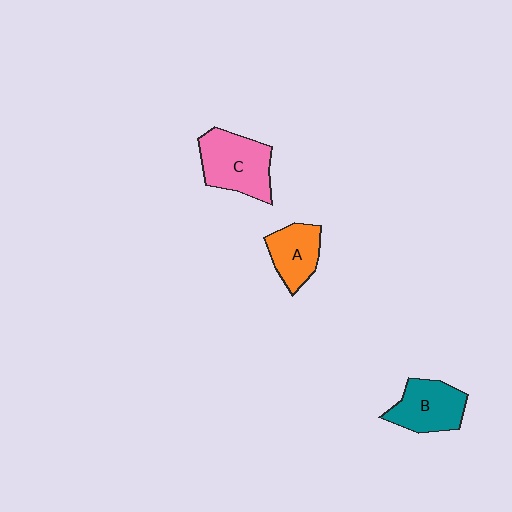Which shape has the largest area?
Shape C (pink).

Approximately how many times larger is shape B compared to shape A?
Approximately 1.2 times.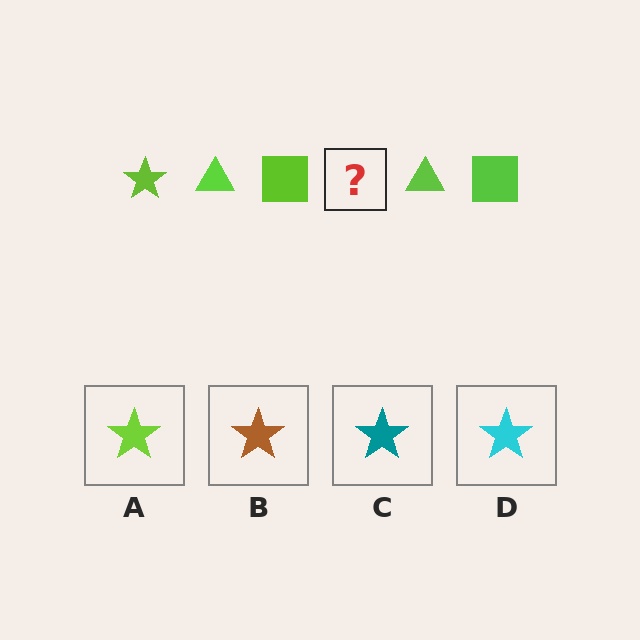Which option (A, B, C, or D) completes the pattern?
A.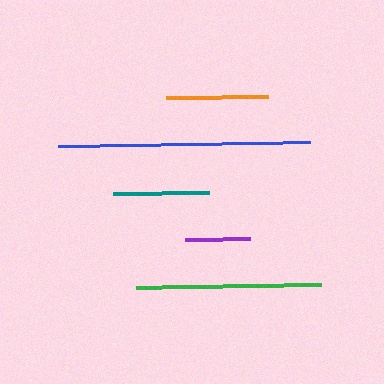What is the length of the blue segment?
The blue segment is approximately 252 pixels long.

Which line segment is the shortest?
The purple line is the shortest at approximately 65 pixels.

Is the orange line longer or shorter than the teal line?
The orange line is longer than the teal line.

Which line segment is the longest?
The blue line is the longest at approximately 252 pixels.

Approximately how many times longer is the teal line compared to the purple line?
The teal line is approximately 1.5 times the length of the purple line.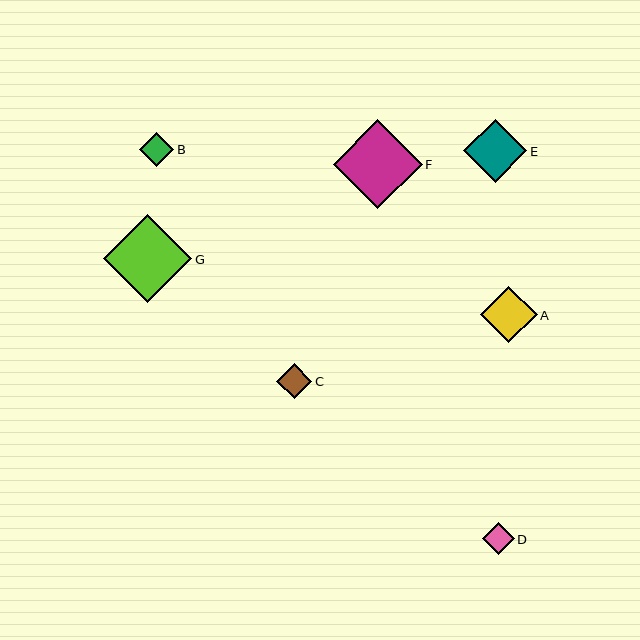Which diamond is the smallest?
Diamond D is the smallest with a size of approximately 32 pixels.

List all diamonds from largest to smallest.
From largest to smallest: F, G, E, A, C, B, D.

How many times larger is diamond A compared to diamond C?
Diamond A is approximately 1.6 times the size of diamond C.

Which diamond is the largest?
Diamond F is the largest with a size of approximately 88 pixels.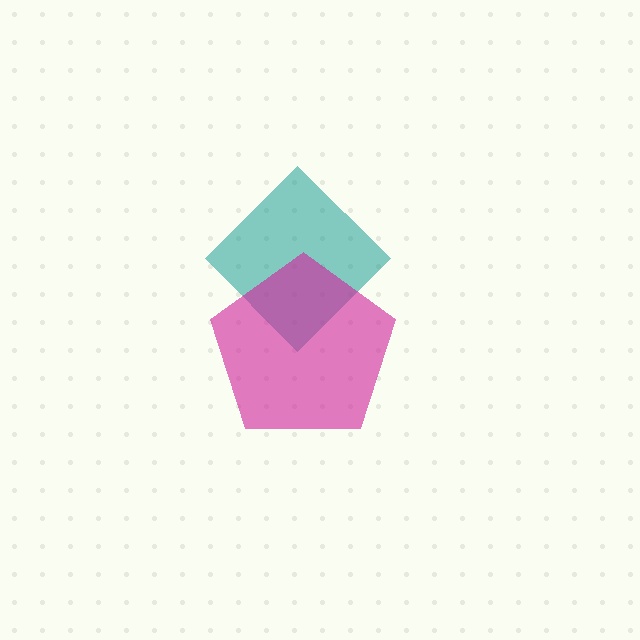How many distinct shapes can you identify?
There are 2 distinct shapes: a teal diamond, a magenta pentagon.